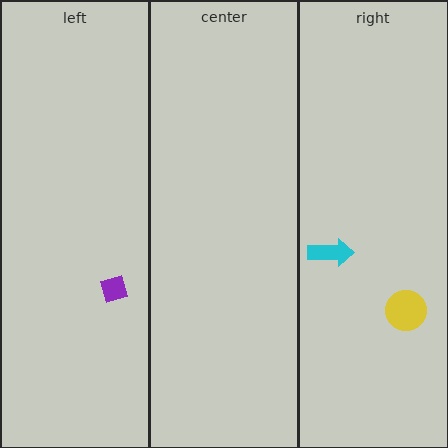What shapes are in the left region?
The purple diamond.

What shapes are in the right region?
The yellow circle, the cyan arrow.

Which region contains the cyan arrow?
The right region.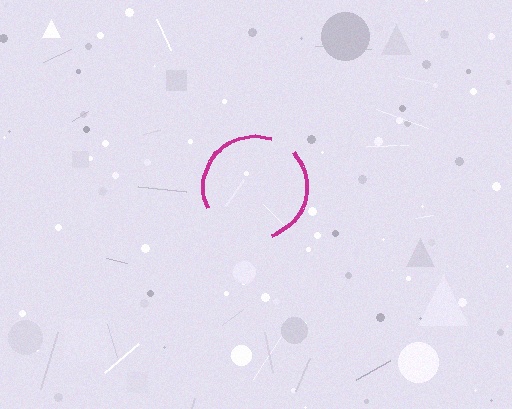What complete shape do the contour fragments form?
The contour fragments form a circle.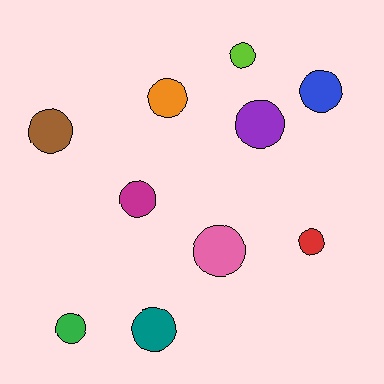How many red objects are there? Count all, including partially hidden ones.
There is 1 red object.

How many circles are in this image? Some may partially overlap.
There are 10 circles.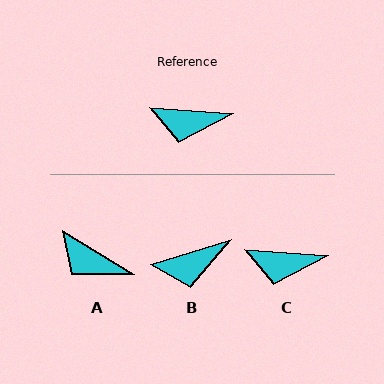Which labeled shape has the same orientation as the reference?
C.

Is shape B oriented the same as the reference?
No, it is off by about 22 degrees.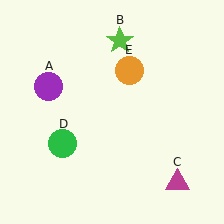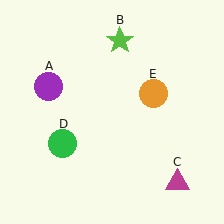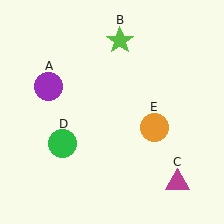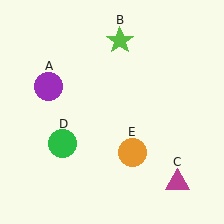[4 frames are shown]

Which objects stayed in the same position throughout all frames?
Purple circle (object A) and lime star (object B) and magenta triangle (object C) and green circle (object D) remained stationary.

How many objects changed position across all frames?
1 object changed position: orange circle (object E).